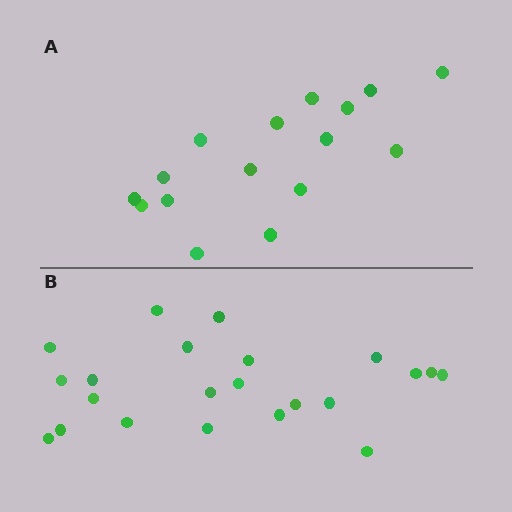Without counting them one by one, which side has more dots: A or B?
Region B (the bottom region) has more dots.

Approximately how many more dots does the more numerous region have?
Region B has about 6 more dots than region A.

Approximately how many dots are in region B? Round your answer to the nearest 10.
About 20 dots. (The exact count is 22, which rounds to 20.)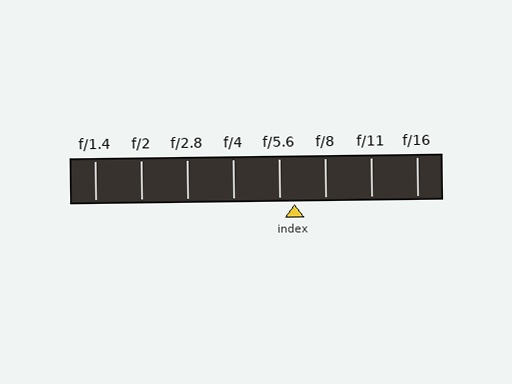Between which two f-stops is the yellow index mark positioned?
The index mark is between f/5.6 and f/8.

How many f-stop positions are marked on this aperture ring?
There are 8 f-stop positions marked.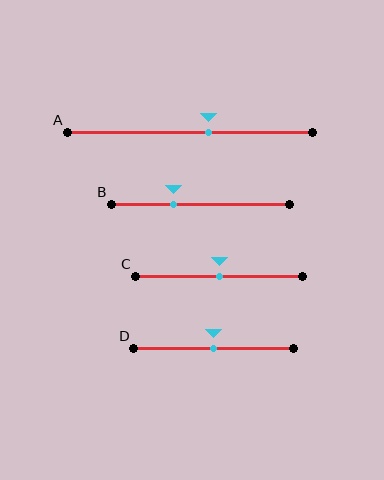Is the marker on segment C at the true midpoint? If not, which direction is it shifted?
Yes, the marker on segment C is at the true midpoint.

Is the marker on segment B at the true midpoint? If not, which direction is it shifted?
No, the marker on segment B is shifted to the left by about 15% of the segment length.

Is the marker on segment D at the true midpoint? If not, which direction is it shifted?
Yes, the marker on segment D is at the true midpoint.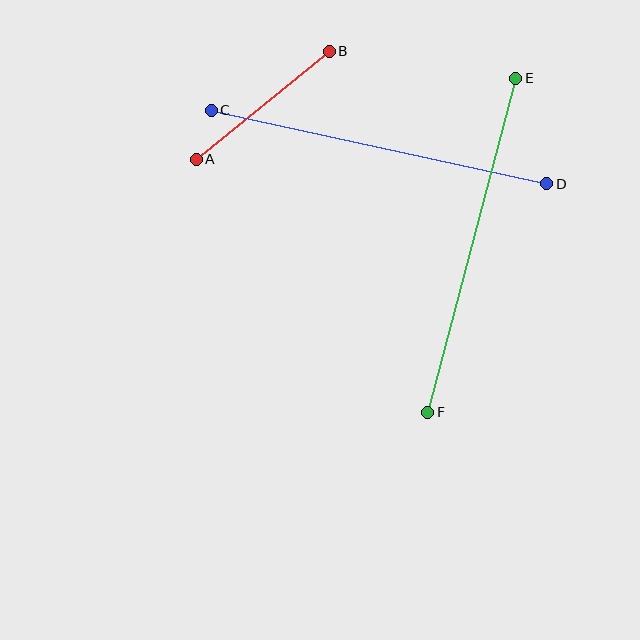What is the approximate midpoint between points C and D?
The midpoint is at approximately (379, 147) pixels.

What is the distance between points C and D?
The distance is approximately 344 pixels.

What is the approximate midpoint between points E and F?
The midpoint is at approximately (472, 245) pixels.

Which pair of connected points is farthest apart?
Points E and F are farthest apart.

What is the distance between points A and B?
The distance is approximately 171 pixels.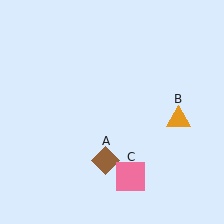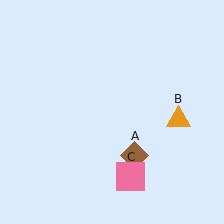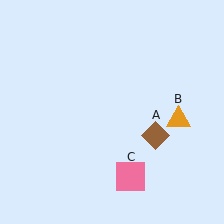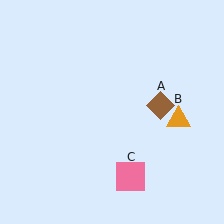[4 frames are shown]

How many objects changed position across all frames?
1 object changed position: brown diamond (object A).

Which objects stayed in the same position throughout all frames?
Orange triangle (object B) and pink square (object C) remained stationary.